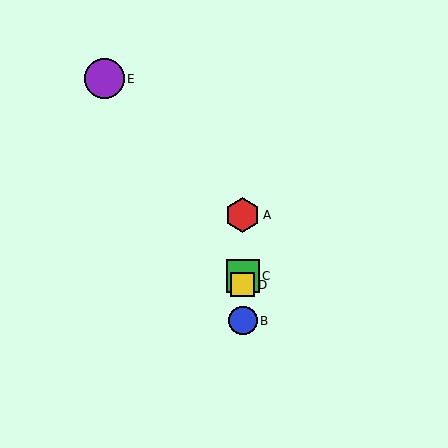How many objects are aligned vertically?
4 objects (A, B, C, D) are aligned vertically.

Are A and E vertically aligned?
No, A is at x≈243 and E is at x≈104.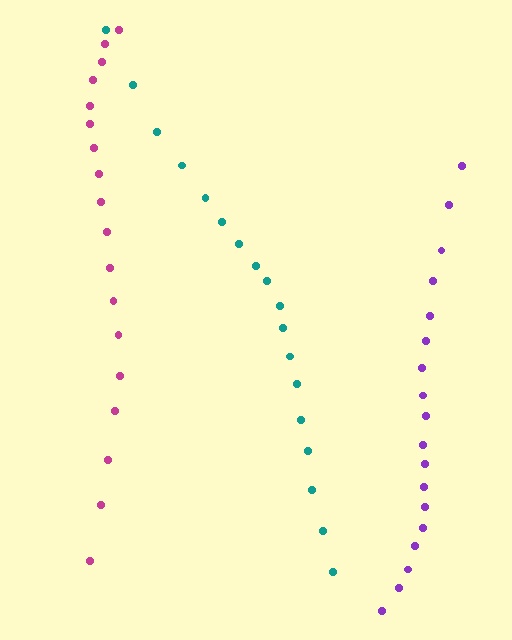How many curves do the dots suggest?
There are 3 distinct paths.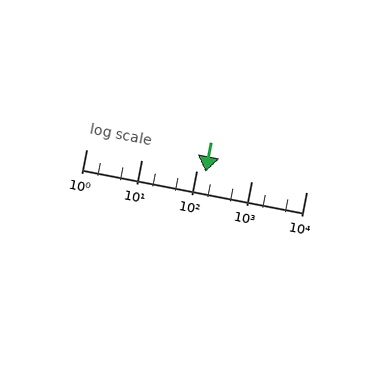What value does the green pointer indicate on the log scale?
The pointer indicates approximately 150.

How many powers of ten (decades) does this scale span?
The scale spans 4 decades, from 1 to 10000.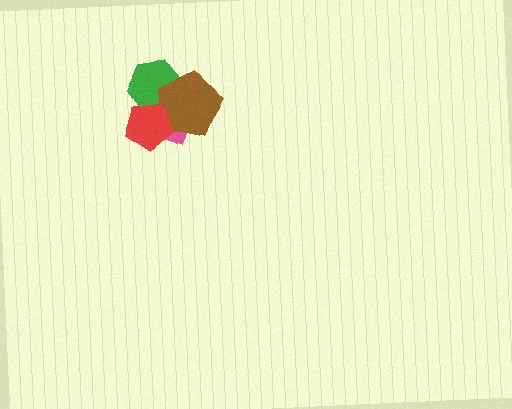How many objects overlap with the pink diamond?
3 objects overlap with the pink diamond.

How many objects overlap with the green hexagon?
3 objects overlap with the green hexagon.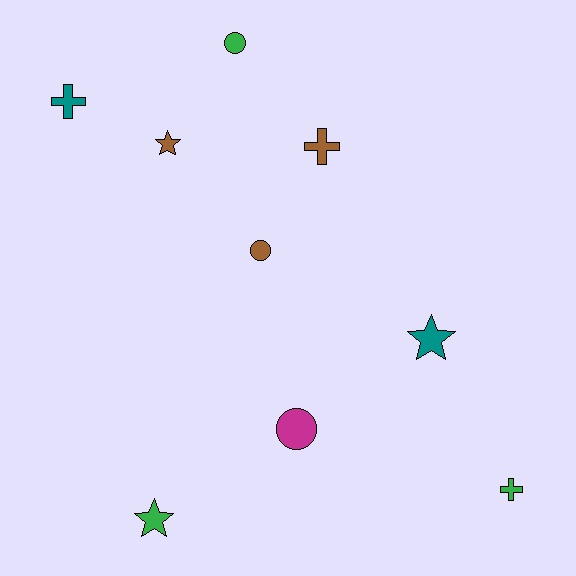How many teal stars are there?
There is 1 teal star.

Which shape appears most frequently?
Star, with 3 objects.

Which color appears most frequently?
Green, with 3 objects.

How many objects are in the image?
There are 9 objects.